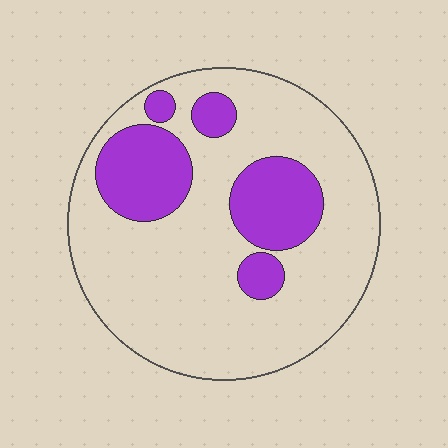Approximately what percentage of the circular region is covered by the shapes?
Approximately 25%.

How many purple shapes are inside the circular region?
5.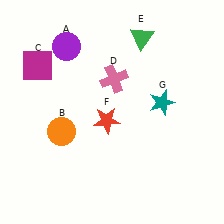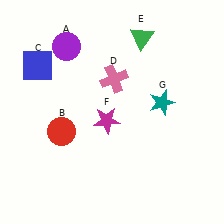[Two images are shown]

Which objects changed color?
B changed from orange to red. C changed from magenta to blue. F changed from red to magenta.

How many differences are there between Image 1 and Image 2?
There are 3 differences between the two images.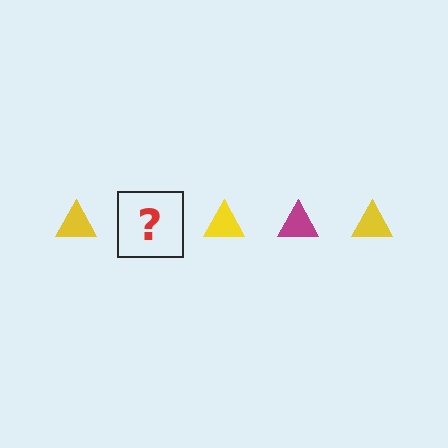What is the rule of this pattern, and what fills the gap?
The rule is that the pattern cycles through yellow, magenta triangles. The gap should be filled with a magenta triangle.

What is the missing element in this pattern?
The missing element is a magenta triangle.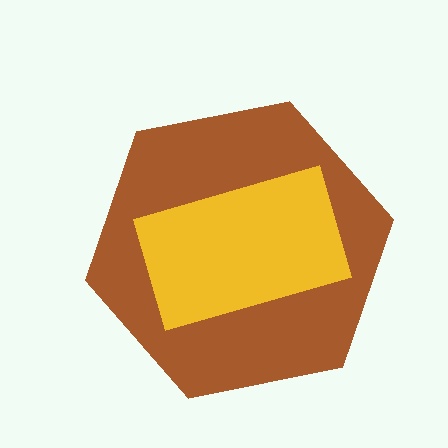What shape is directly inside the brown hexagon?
The yellow rectangle.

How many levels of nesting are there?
2.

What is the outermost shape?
The brown hexagon.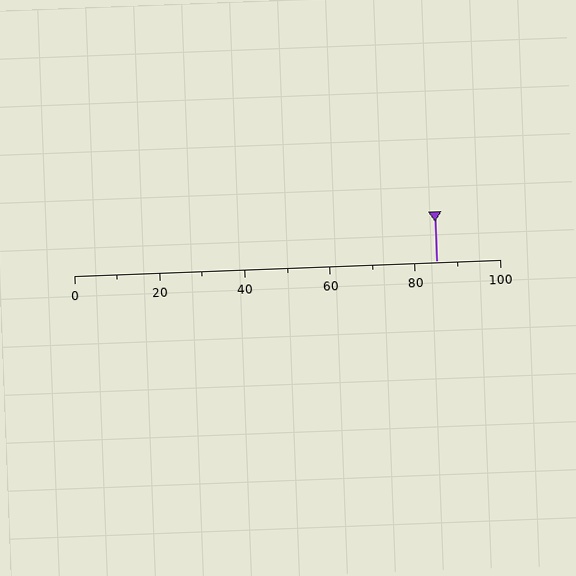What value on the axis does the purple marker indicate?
The marker indicates approximately 85.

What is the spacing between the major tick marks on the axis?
The major ticks are spaced 20 apart.